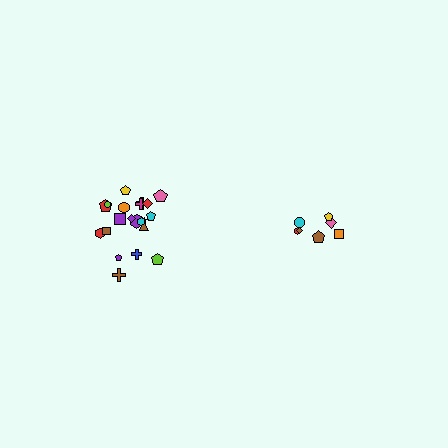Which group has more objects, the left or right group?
The left group.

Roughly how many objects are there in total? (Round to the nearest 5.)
Roughly 30 objects in total.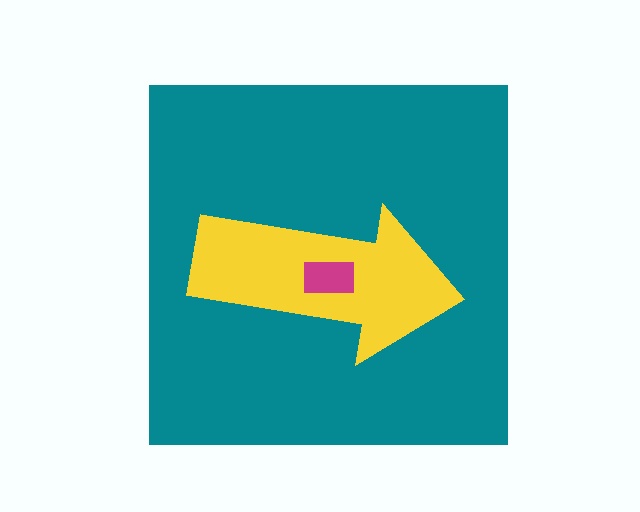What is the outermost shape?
The teal square.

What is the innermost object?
The magenta rectangle.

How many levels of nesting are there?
3.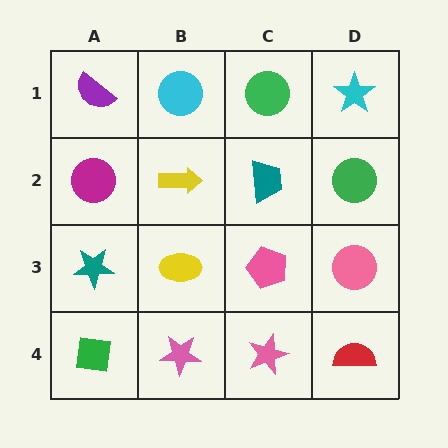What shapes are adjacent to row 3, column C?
A teal trapezoid (row 2, column C), a pink star (row 4, column C), a yellow ellipse (row 3, column B), a pink circle (row 3, column D).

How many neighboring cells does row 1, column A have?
2.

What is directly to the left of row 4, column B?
A green square.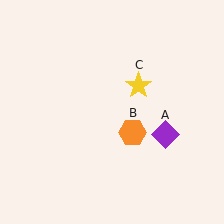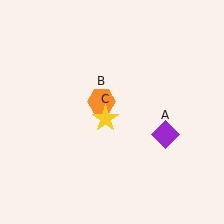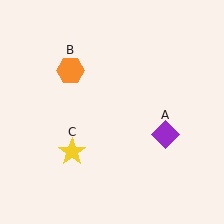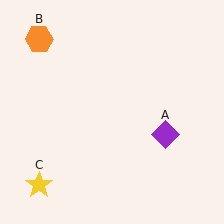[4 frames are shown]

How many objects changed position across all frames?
2 objects changed position: orange hexagon (object B), yellow star (object C).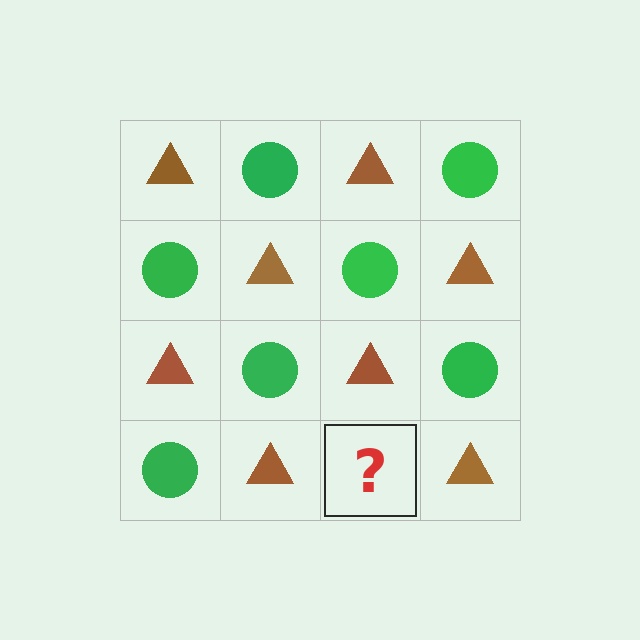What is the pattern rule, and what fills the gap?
The rule is that it alternates brown triangle and green circle in a checkerboard pattern. The gap should be filled with a green circle.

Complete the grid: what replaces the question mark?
The question mark should be replaced with a green circle.